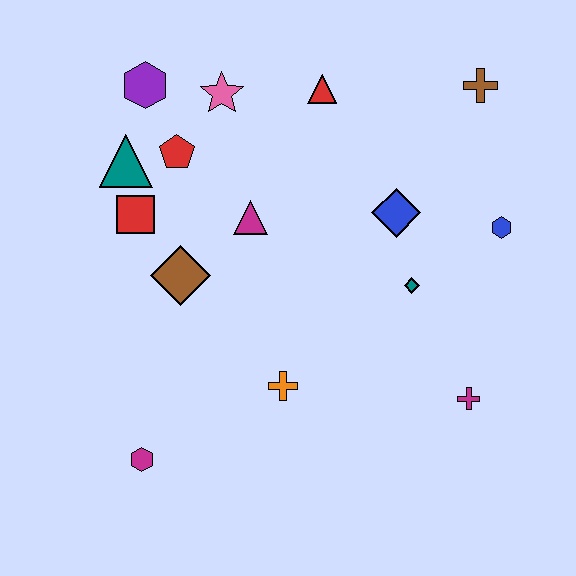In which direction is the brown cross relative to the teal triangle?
The brown cross is to the right of the teal triangle.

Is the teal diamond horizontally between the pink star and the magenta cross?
Yes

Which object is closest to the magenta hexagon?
The orange cross is closest to the magenta hexagon.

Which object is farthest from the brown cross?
The magenta hexagon is farthest from the brown cross.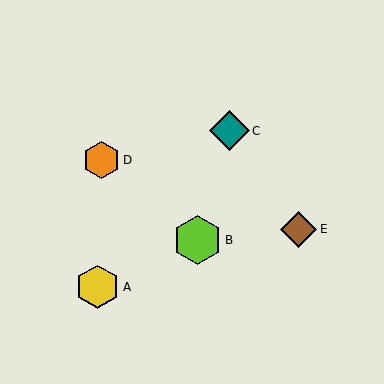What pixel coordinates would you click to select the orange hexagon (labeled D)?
Click at (101, 160) to select the orange hexagon D.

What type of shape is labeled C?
Shape C is a teal diamond.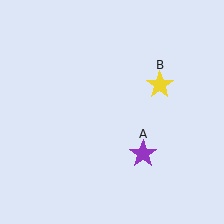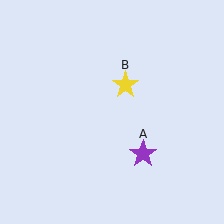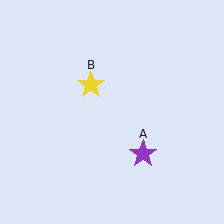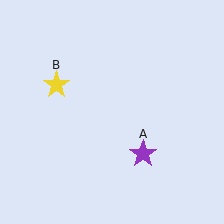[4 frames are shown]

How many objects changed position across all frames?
1 object changed position: yellow star (object B).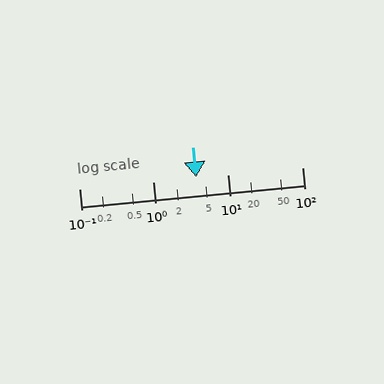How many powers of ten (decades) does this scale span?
The scale spans 3 decades, from 0.1 to 100.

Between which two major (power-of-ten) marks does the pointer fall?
The pointer is between 1 and 10.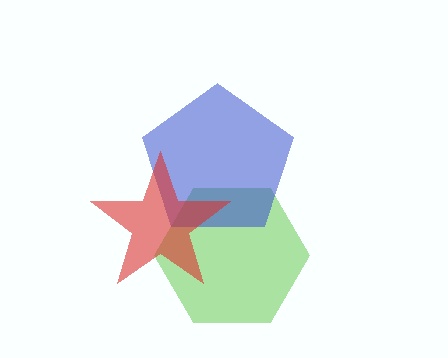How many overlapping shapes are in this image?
There are 3 overlapping shapes in the image.